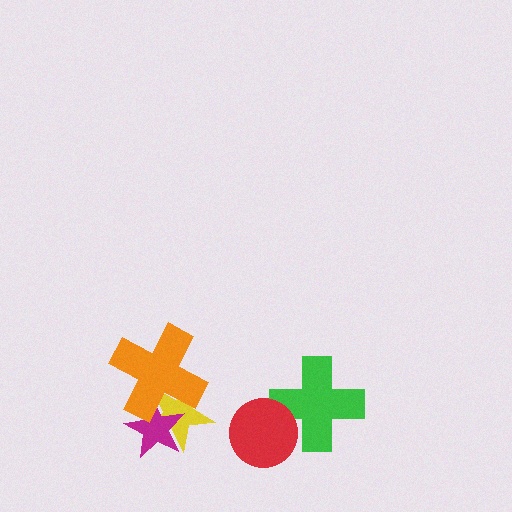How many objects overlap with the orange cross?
2 objects overlap with the orange cross.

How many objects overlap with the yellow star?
2 objects overlap with the yellow star.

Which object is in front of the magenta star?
The orange cross is in front of the magenta star.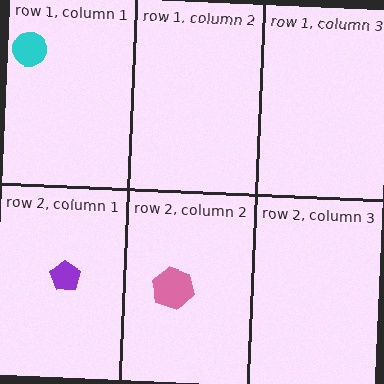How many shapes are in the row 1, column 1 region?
1.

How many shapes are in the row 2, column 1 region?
1.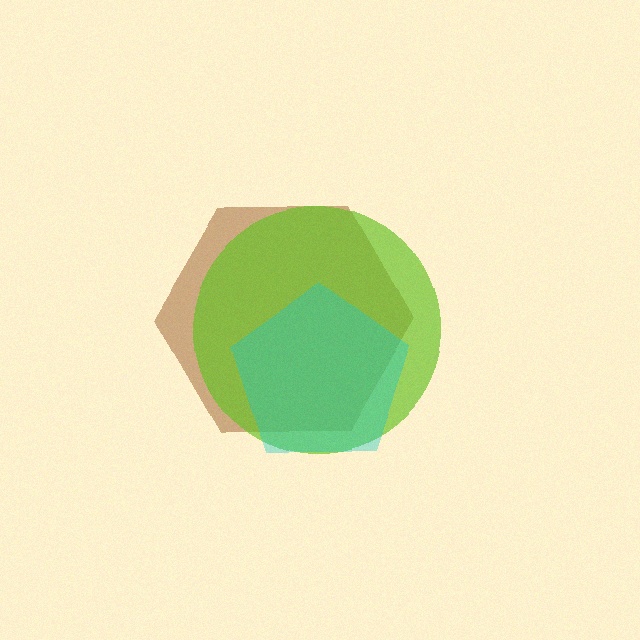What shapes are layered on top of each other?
The layered shapes are: a brown hexagon, a lime circle, a cyan pentagon.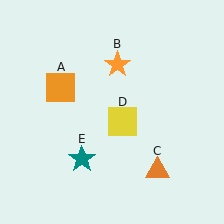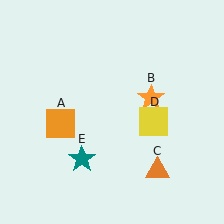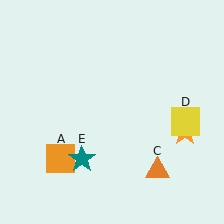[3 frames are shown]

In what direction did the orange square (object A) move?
The orange square (object A) moved down.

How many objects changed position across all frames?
3 objects changed position: orange square (object A), orange star (object B), yellow square (object D).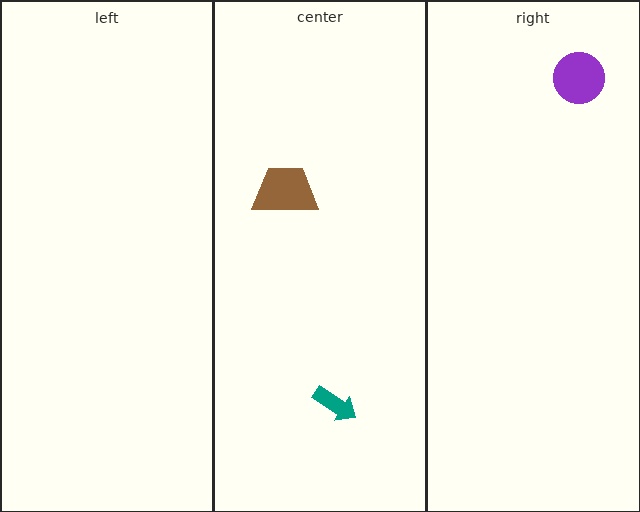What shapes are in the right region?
The purple circle.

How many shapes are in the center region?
2.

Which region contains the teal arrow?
The center region.